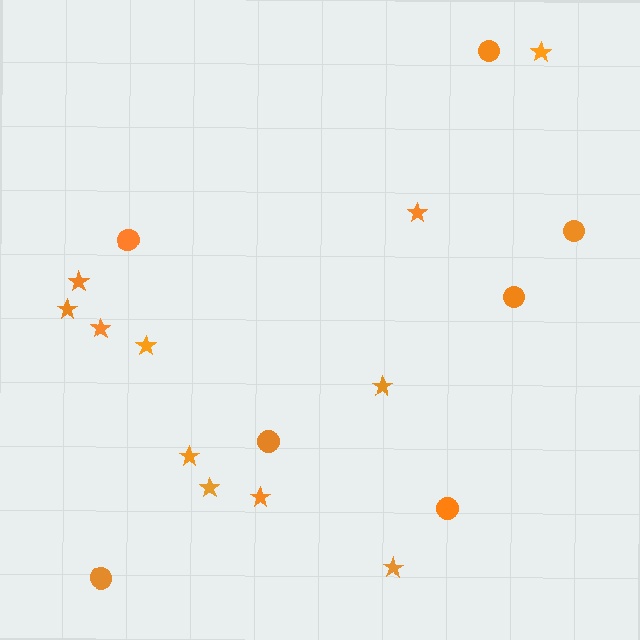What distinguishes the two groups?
There are 2 groups: one group of stars (11) and one group of circles (7).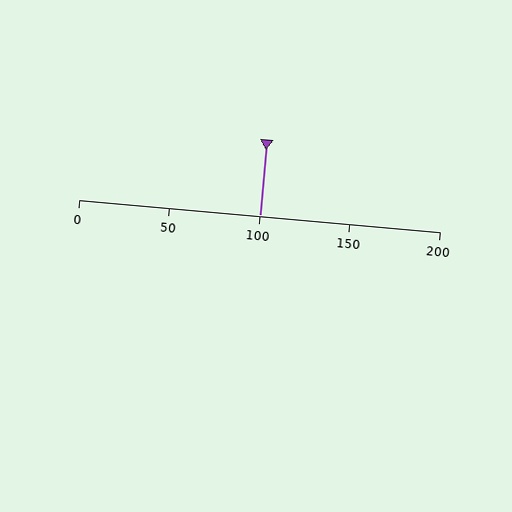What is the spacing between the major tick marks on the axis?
The major ticks are spaced 50 apart.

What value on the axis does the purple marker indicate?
The marker indicates approximately 100.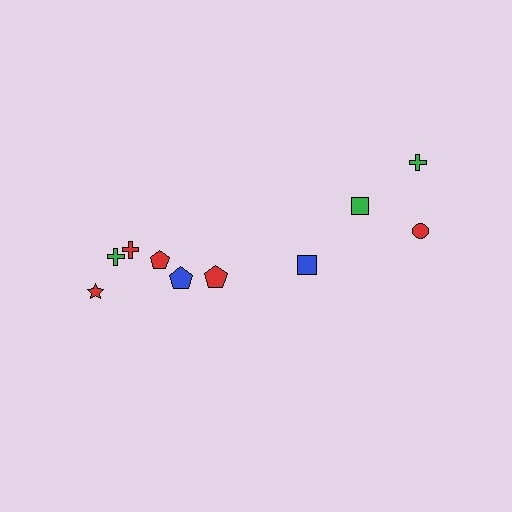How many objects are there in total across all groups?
There are 10 objects.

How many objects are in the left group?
There are 6 objects.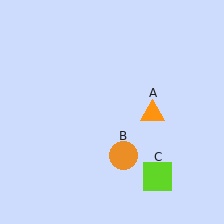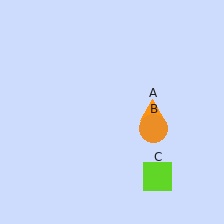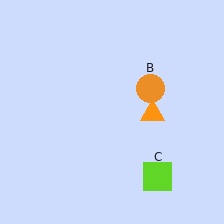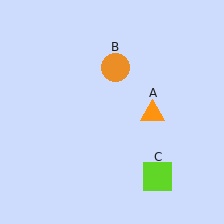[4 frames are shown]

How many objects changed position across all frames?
1 object changed position: orange circle (object B).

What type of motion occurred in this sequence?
The orange circle (object B) rotated counterclockwise around the center of the scene.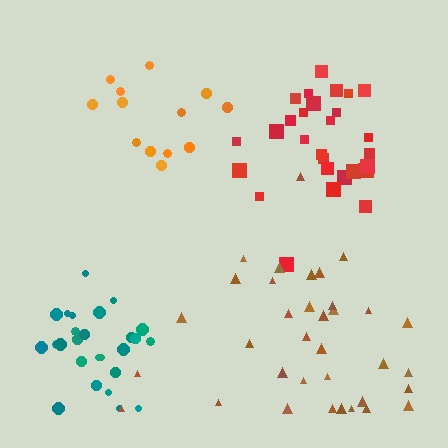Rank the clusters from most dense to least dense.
teal, red, orange, brown.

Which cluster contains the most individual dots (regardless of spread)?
Brown (35).